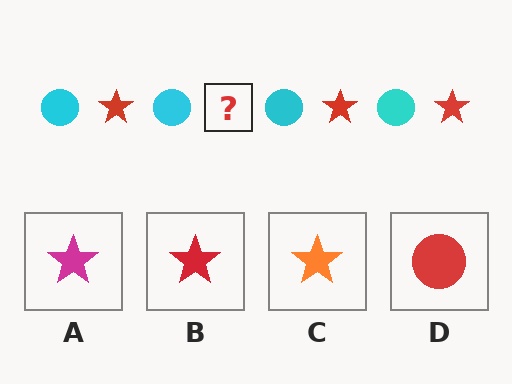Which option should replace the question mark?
Option B.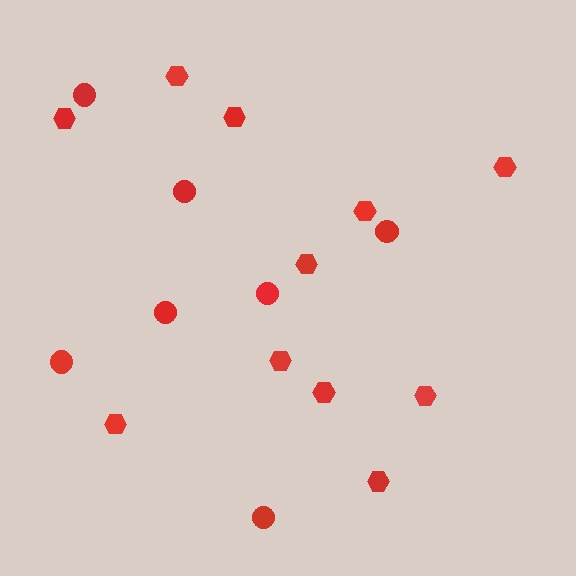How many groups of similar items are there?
There are 2 groups: one group of hexagons (11) and one group of circles (7).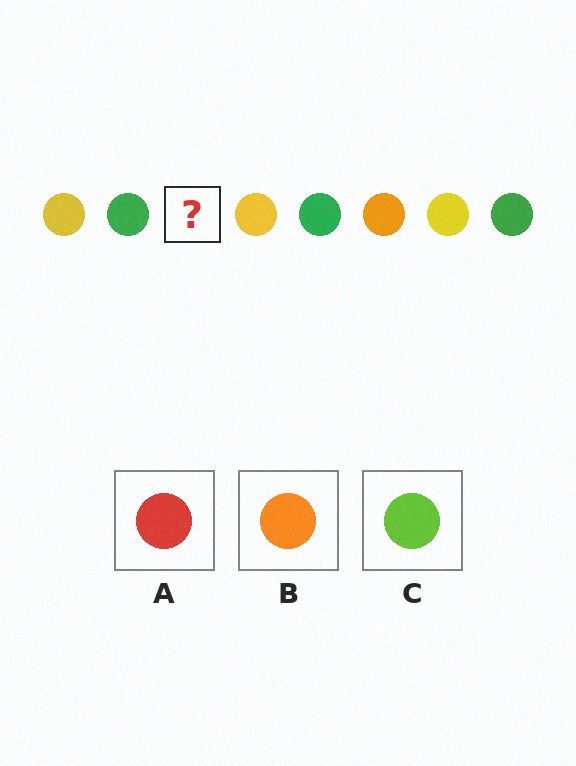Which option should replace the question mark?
Option B.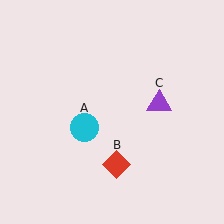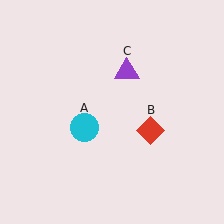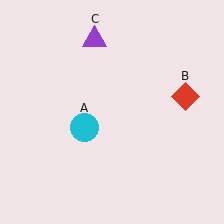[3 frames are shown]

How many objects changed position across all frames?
2 objects changed position: red diamond (object B), purple triangle (object C).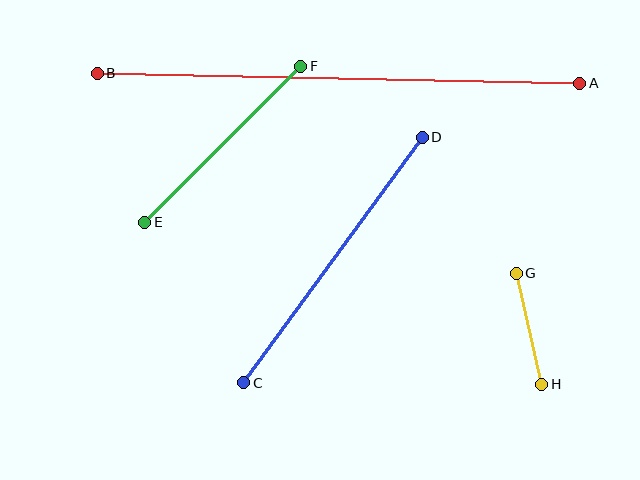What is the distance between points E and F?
The distance is approximately 221 pixels.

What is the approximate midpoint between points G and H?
The midpoint is at approximately (529, 329) pixels.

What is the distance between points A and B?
The distance is approximately 482 pixels.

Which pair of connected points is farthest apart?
Points A and B are farthest apart.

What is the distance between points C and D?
The distance is approximately 303 pixels.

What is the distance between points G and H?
The distance is approximately 114 pixels.